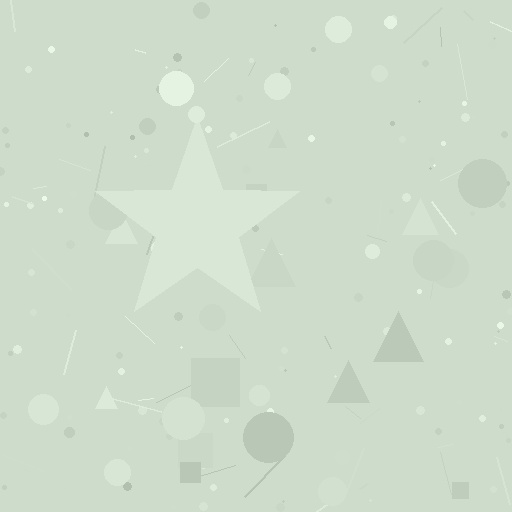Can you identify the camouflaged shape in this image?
The camouflaged shape is a star.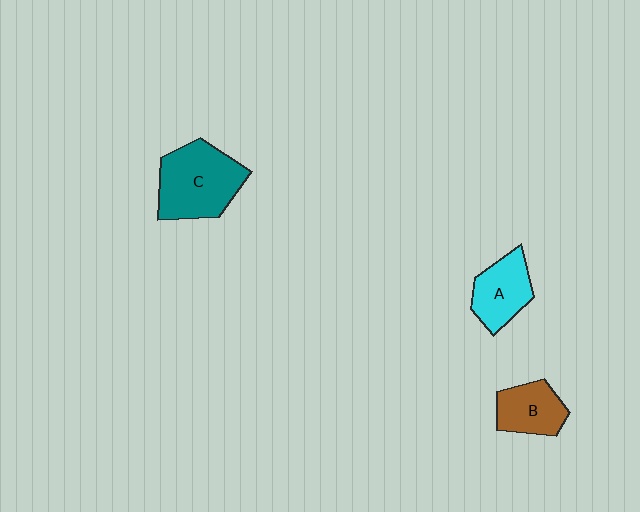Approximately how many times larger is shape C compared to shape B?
Approximately 1.7 times.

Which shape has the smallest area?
Shape B (brown).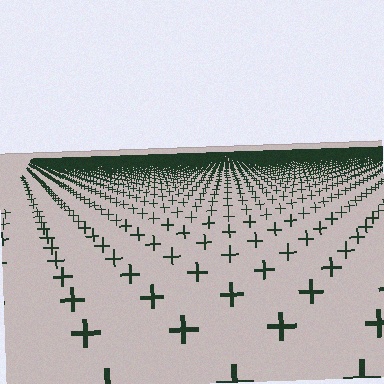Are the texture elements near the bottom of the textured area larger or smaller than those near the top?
Larger. Near the bottom, elements are closer to the viewer and appear at a bigger on-screen size.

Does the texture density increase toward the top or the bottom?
Density increases toward the top.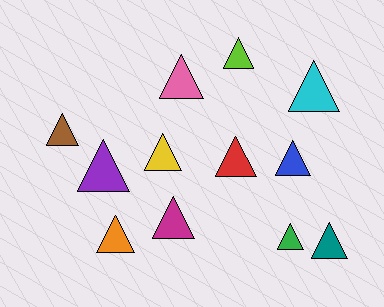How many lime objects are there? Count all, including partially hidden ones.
There is 1 lime object.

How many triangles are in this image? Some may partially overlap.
There are 12 triangles.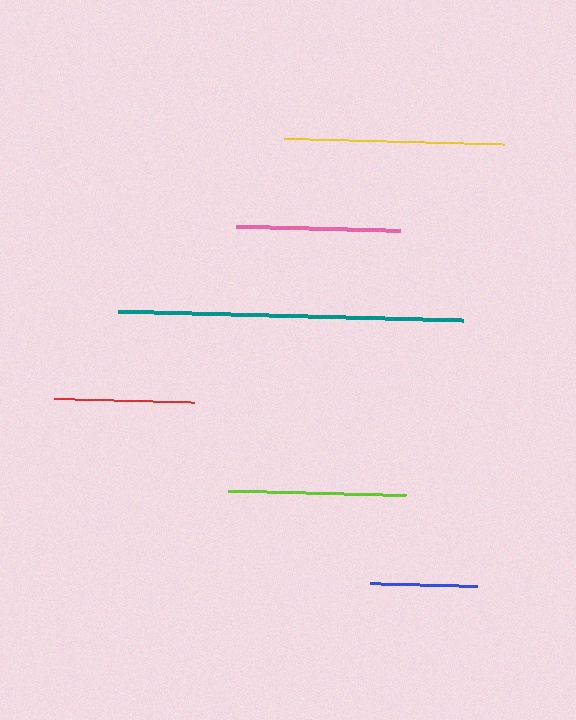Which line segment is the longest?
The teal line is the longest at approximately 345 pixels.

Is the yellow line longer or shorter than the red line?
The yellow line is longer than the red line.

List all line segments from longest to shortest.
From longest to shortest: teal, yellow, lime, pink, red, blue.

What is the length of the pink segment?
The pink segment is approximately 164 pixels long.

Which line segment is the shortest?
The blue line is the shortest at approximately 107 pixels.